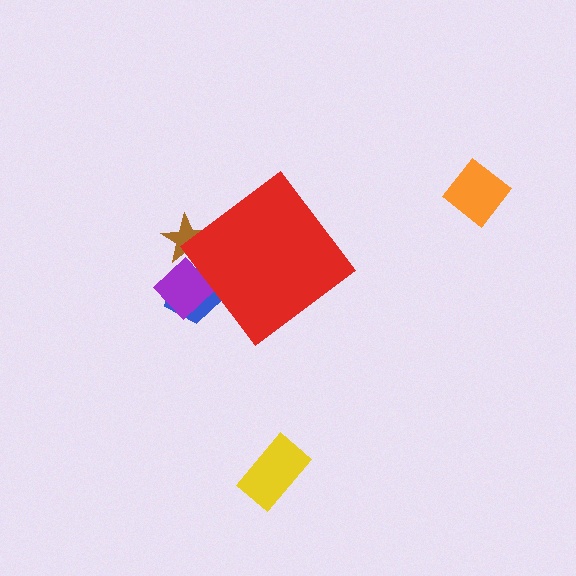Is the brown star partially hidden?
Yes, the brown star is partially hidden behind the red diamond.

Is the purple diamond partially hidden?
Yes, the purple diamond is partially hidden behind the red diamond.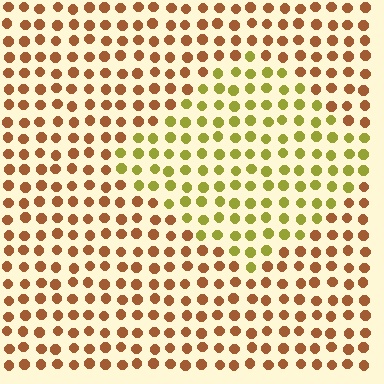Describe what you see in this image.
The image is filled with small brown elements in a uniform arrangement. A diamond-shaped region is visible where the elements are tinted to a slightly different hue, forming a subtle color boundary.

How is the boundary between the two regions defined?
The boundary is defined purely by a slight shift in hue (about 45 degrees). Spacing, size, and orientation are identical on both sides.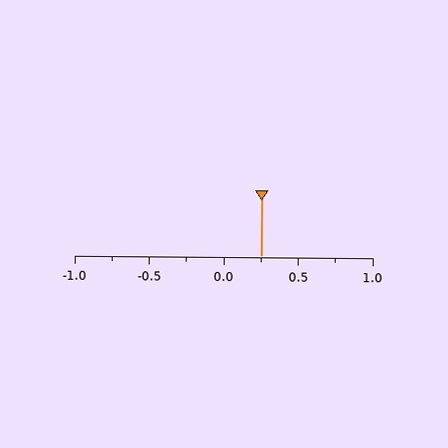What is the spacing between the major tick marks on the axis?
The major ticks are spaced 0.5 apart.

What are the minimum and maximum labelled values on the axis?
The axis runs from -1.0 to 1.0.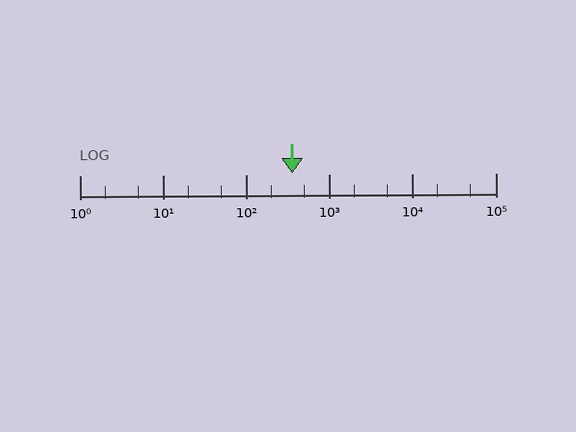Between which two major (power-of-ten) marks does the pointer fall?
The pointer is between 100 and 1000.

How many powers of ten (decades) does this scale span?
The scale spans 5 decades, from 1 to 100000.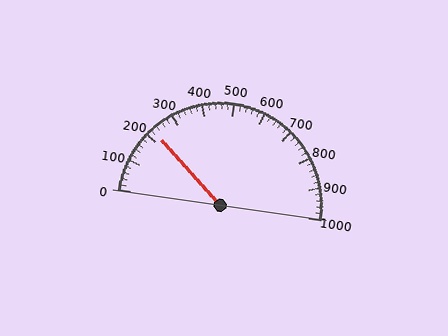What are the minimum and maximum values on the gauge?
The gauge ranges from 0 to 1000.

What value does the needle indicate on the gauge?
The needle indicates approximately 220.